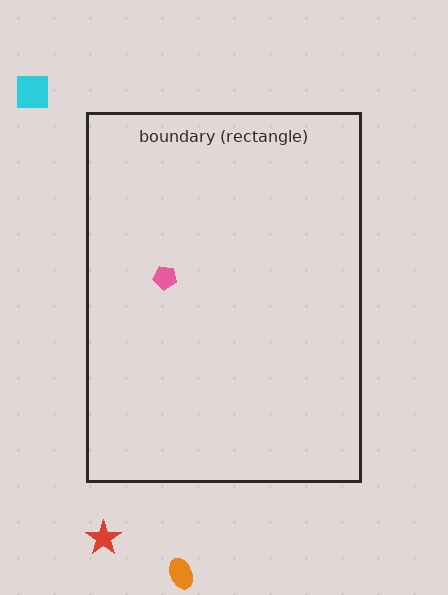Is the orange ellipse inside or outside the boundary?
Outside.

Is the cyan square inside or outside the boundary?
Outside.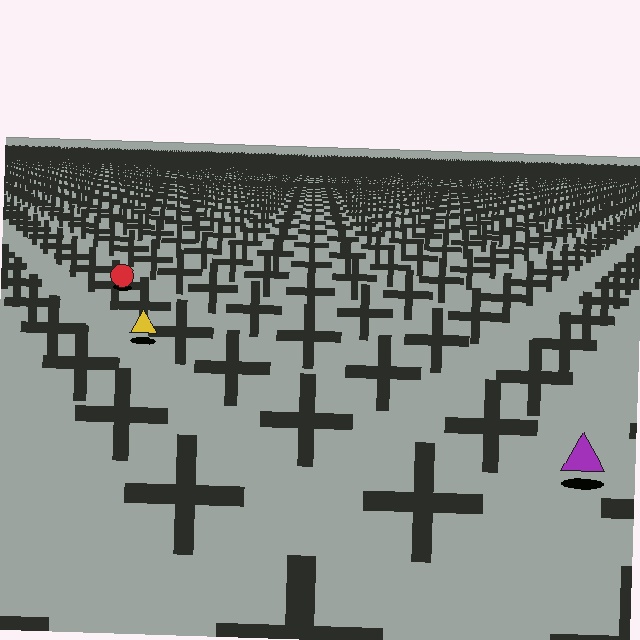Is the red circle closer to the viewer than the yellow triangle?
No. The yellow triangle is closer — you can tell from the texture gradient: the ground texture is coarser near it.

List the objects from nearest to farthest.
From nearest to farthest: the purple triangle, the yellow triangle, the red circle.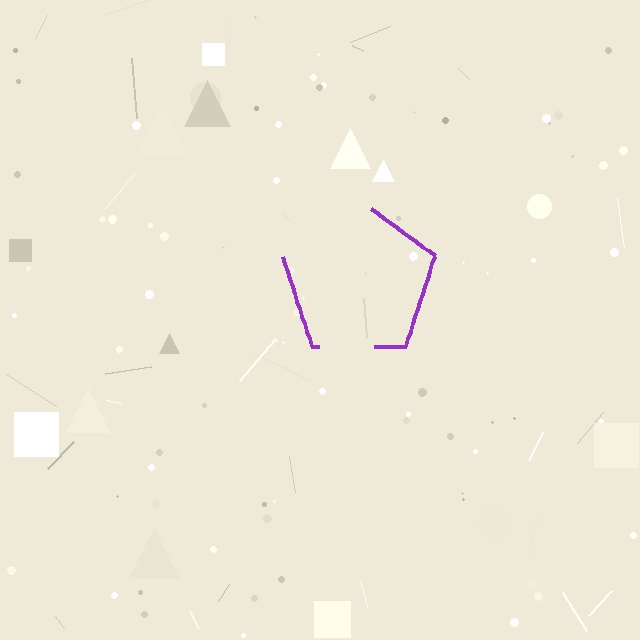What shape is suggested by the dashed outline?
The dashed outline suggests a pentagon.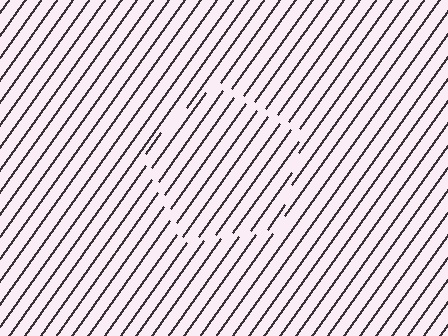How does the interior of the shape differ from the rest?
The interior of the shape contains the same grating, shifted by half a period — the contour is defined by the phase discontinuity where line-ends from the inner and outer gratings abut.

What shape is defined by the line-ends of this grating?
An illusory pentagon. The interior of the shape contains the same grating, shifted by half a period — the contour is defined by the phase discontinuity where line-ends from the inner and outer gratings abut.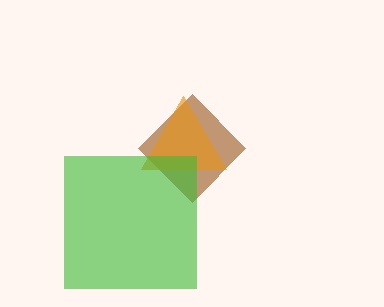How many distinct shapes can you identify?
There are 3 distinct shapes: a brown diamond, an orange triangle, a green square.